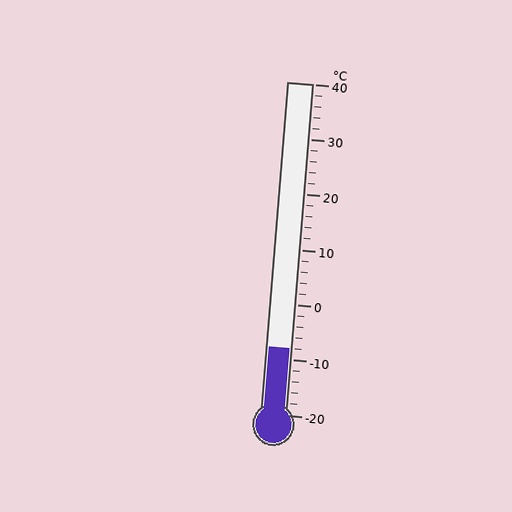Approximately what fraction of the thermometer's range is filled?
The thermometer is filled to approximately 20% of its range.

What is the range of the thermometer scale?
The thermometer scale ranges from -20°C to 40°C.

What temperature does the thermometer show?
The thermometer shows approximately -8°C.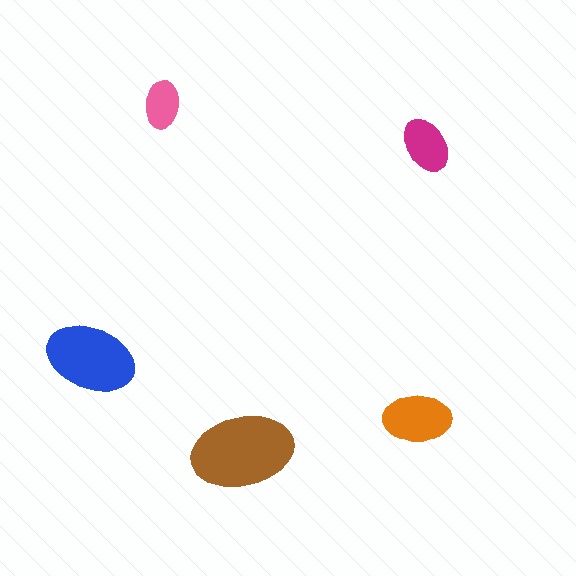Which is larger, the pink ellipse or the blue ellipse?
The blue one.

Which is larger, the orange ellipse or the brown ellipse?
The brown one.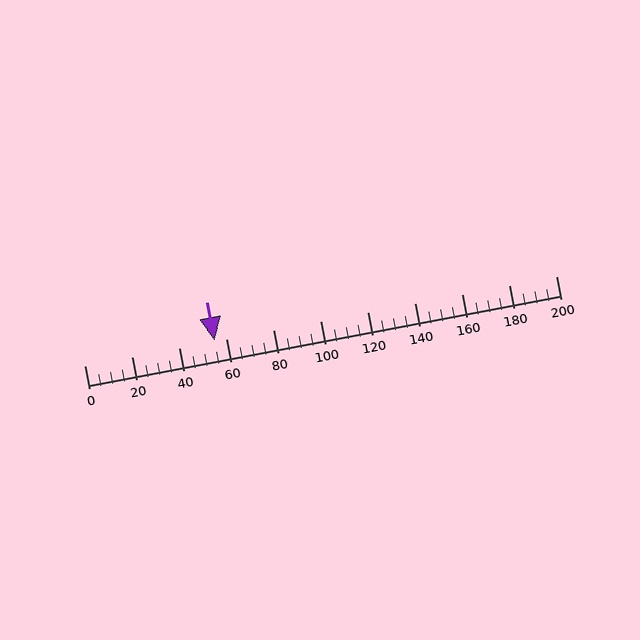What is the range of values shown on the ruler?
The ruler shows values from 0 to 200.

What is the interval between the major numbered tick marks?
The major tick marks are spaced 20 units apart.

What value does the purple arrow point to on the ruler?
The purple arrow points to approximately 55.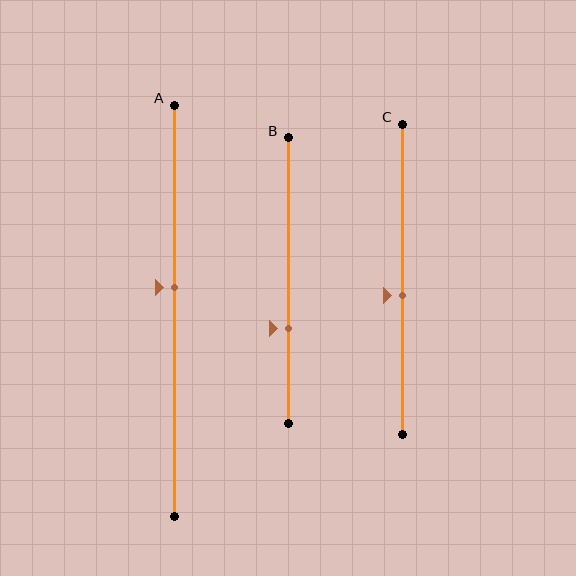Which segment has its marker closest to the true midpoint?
Segment C has its marker closest to the true midpoint.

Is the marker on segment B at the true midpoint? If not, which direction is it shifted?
No, the marker on segment B is shifted downward by about 17% of the segment length.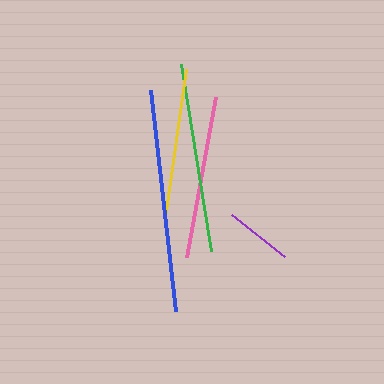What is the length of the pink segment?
The pink segment is approximately 162 pixels long.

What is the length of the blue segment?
The blue segment is approximately 222 pixels long.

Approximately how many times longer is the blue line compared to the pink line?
The blue line is approximately 1.4 times the length of the pink line.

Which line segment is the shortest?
The purple line is the shortest at approximately 68 pixels.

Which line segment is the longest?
The blue line is the longest at approximately 222 pixels.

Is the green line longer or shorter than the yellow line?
The green line is longer than the yellow line.